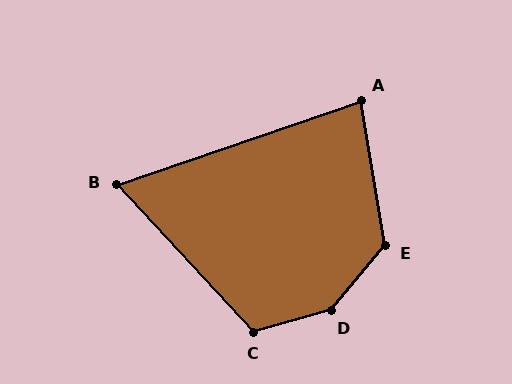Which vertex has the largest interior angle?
D, at approximately 146 degrees.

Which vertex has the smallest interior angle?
B, at approximately 66 degrees.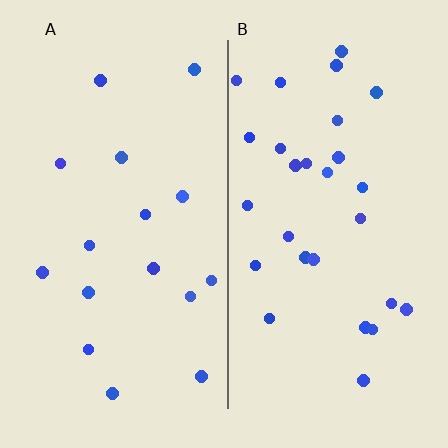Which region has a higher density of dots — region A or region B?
B (the right).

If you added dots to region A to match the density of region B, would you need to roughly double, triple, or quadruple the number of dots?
Approximately double.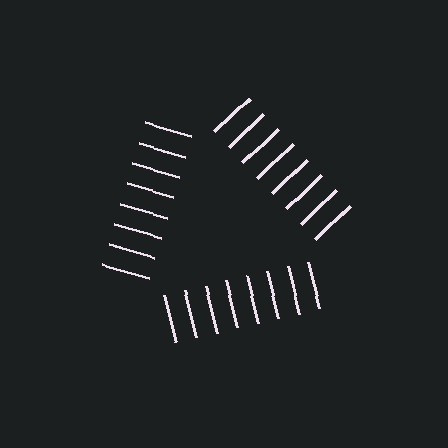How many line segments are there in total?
24 — 8 along each of the 3 edges.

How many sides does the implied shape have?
3 sides — the line-ends trace a triangle.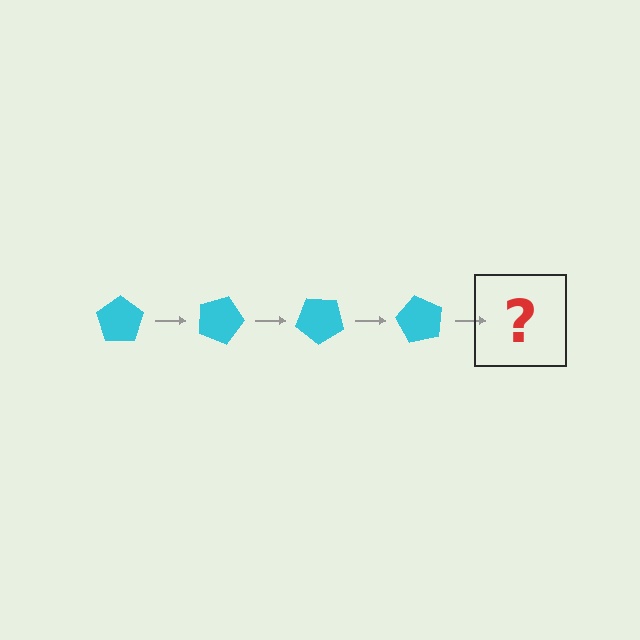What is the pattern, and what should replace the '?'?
The pattern is that the pentagon rotates 20 degrees each step. The '?' should be a cyan pentagon rotated 80 degrees.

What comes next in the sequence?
The next element should be a cyan pentagon rotated 80 degrees.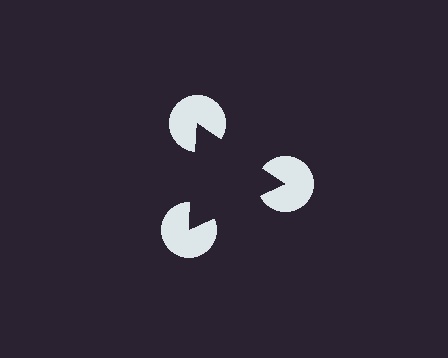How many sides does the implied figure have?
3 sides.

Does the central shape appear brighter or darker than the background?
It typically appears slightly darker than the background, even though no actual brightness change is drawn.